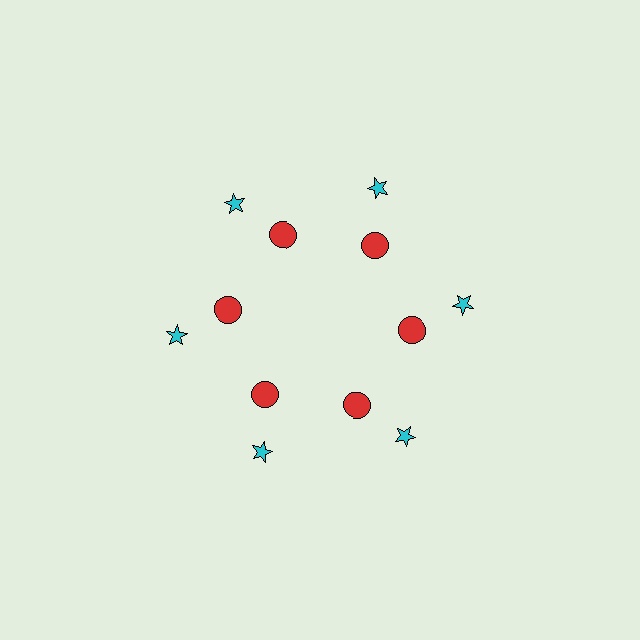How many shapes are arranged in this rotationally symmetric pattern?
There are 12 shapes, arranged in 6 groups of 2.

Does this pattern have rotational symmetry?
Yes, this pattern has 6-fold rotational symmetry. It looks the same after rotating 60 degrees around the center.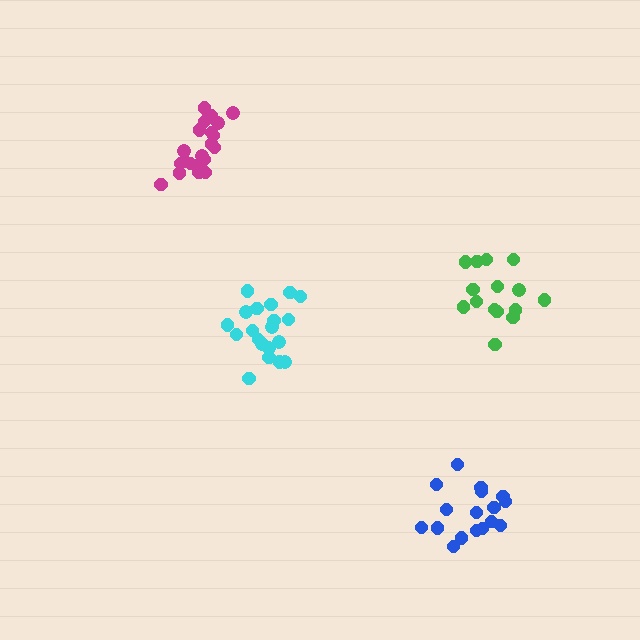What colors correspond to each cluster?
The clusters are colored: blue, magenta, green, cyan.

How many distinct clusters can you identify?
There are 4 distinct clusters.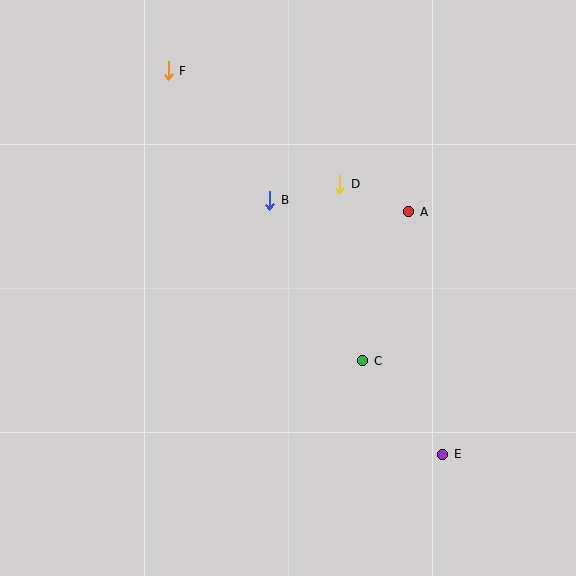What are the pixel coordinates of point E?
Point E is at (443, 454).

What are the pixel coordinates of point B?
Point B is at (270, 200).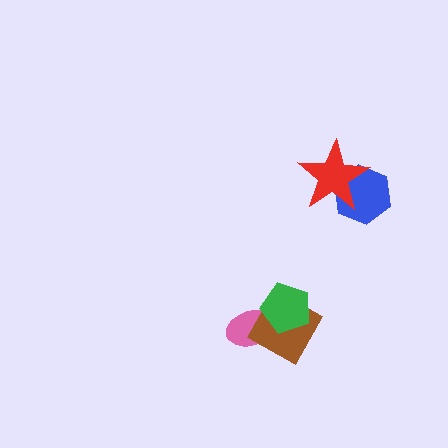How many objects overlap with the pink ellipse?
2 objects overlap with the pink ellipse.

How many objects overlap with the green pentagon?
2 objects overlap with the green pentagon.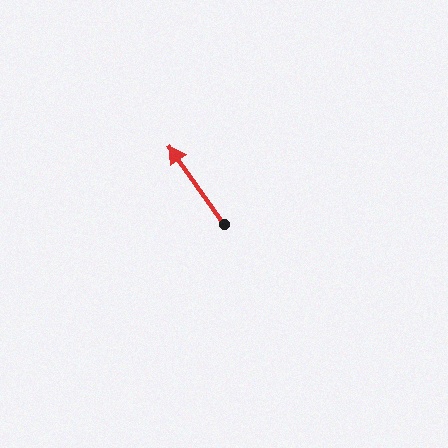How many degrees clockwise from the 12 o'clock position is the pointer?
Approximately 325 degrees.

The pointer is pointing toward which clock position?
Roughly 11 o'clock.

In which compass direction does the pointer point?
Northwest.